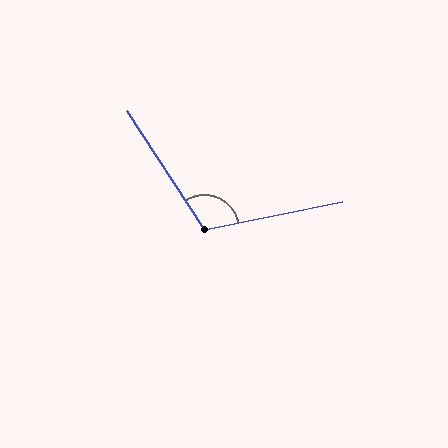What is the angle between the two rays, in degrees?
Approximately 112 degrees.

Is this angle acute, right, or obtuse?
It is obtuse.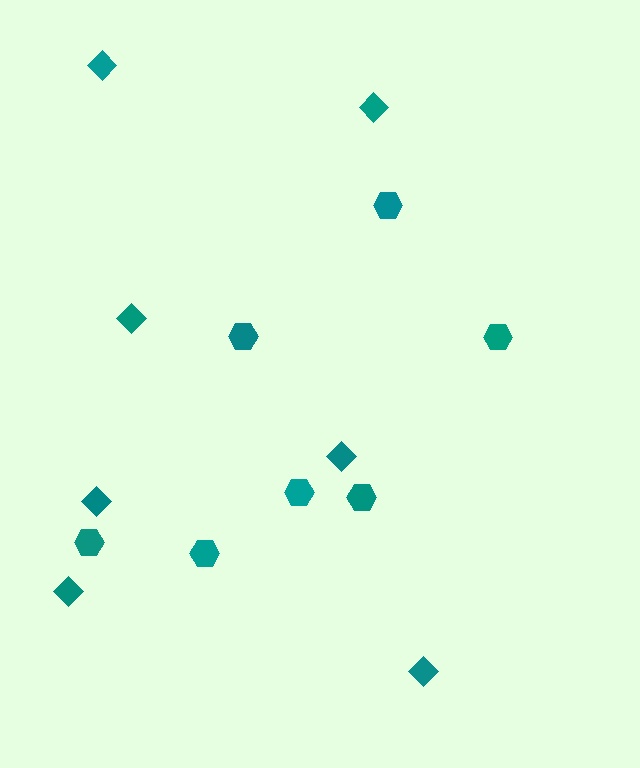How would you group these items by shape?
There are 2 groups: one group of diamonds (7) and one group of hexagons (7).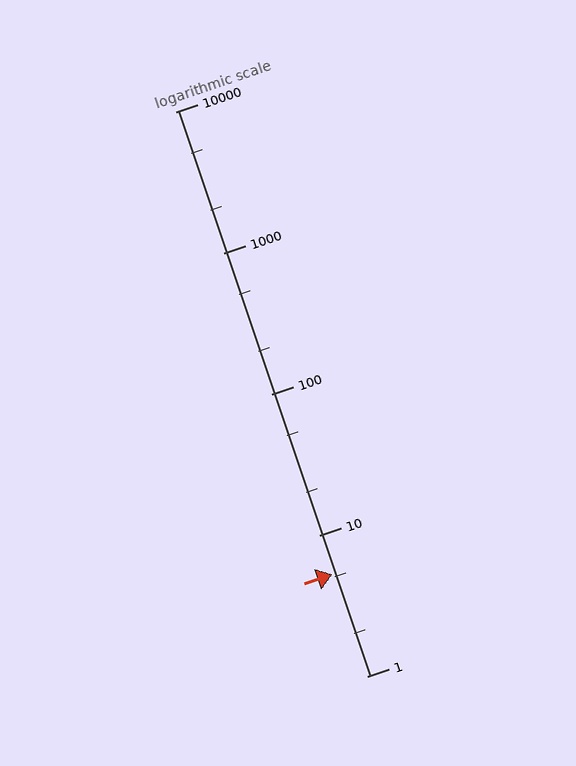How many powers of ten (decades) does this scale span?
The scale spans 4 decades, from 1 to 10000.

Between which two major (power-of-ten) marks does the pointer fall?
The pointer is between 1 and 10.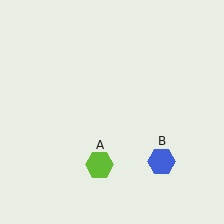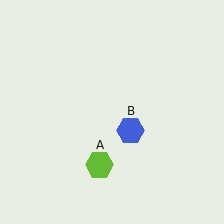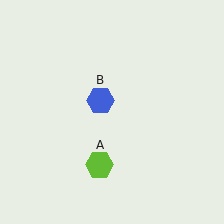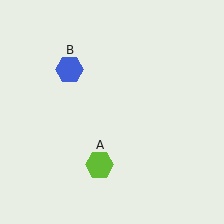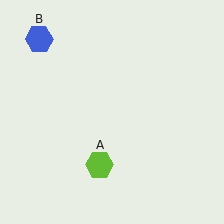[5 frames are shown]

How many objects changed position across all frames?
1 object changed position: blue hexagon (object B).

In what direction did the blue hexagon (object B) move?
The blue hexagon (object B) moved up and to the left.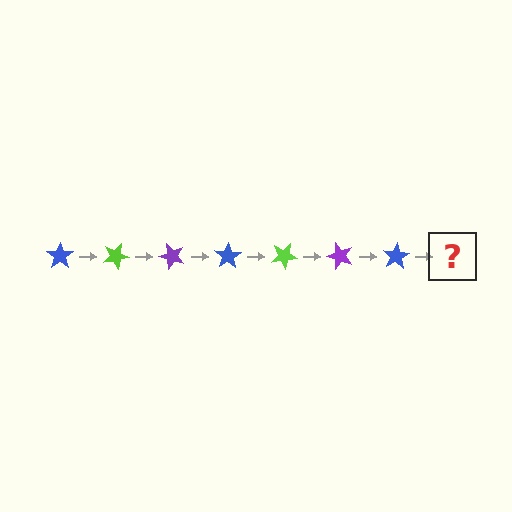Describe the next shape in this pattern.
It should be a lime star, rotated 175 degrees from the start.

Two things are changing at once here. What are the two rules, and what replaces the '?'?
The two rules are that it rotates 25 degrees each step and the color cycles through blue, lime, and purple. The '?' should be a lime star, rotated 175 degrees from the start.